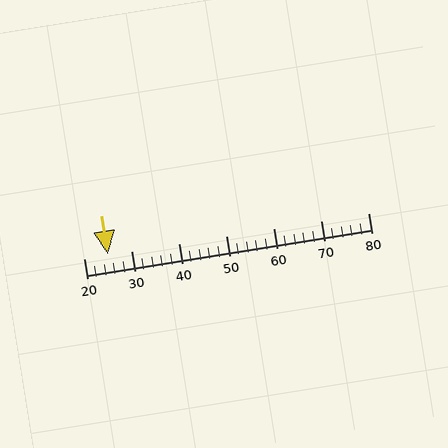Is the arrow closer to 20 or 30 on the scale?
The arrow is closer to 30.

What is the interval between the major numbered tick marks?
The major tick marks are spaced 10 units apart.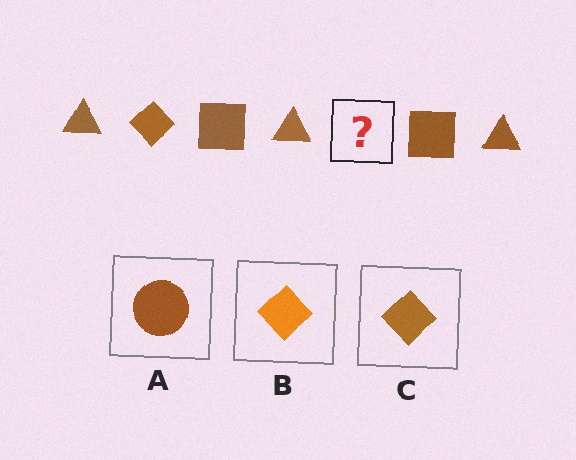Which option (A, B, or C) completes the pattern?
C.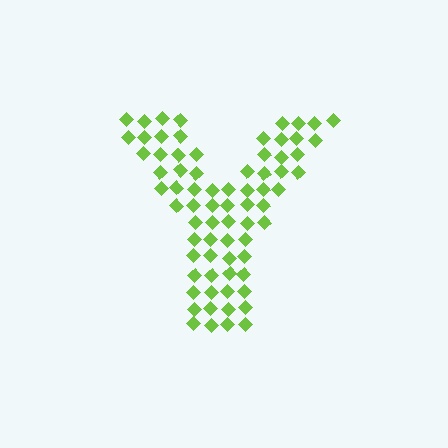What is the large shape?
The large shape is the letter Y.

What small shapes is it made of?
It is made of small diamonds.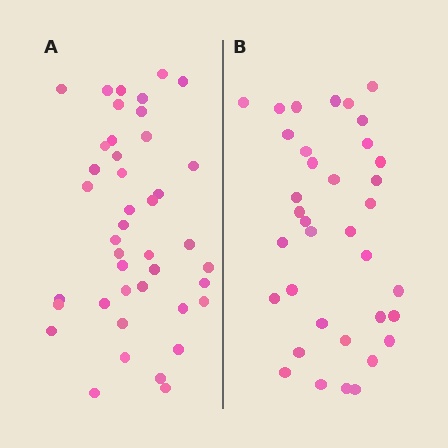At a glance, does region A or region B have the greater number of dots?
Region A (the left region) has more dots.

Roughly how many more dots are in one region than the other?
Region A has about 6 more dots than region B.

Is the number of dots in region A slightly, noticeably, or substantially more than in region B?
Region A has only slightly more — the two regions are fairly close. The ratio is roughly 1.2 to 1.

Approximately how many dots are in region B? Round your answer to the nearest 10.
About 40 dots. (The exact count is 36, which rounds to 40.)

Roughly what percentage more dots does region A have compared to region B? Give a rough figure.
About 15% more.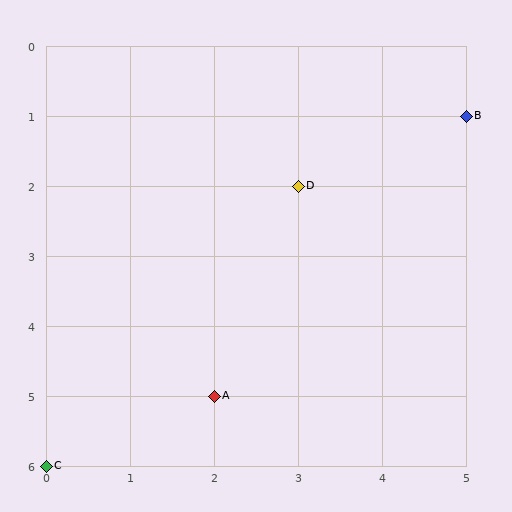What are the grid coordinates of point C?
Point C is at grid coordinates (0, 6).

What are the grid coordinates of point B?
Point B is at grid coordinates (5, 1).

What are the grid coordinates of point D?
Point D is at grid coordinates (3, 2).